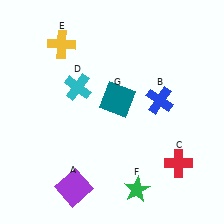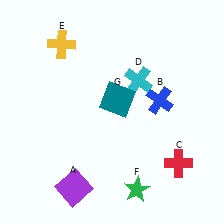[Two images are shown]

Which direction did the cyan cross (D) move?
The cyan cross (D) moved right.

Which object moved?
The cyan cross (D) moved right.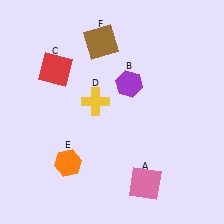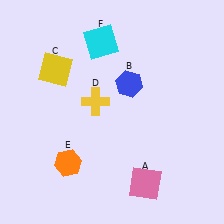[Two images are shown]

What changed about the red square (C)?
In Image 1, C is red. In Image 2, it changed to yellow.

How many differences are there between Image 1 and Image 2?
There are 3 differences between the two images.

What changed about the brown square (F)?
In Image 1, F is brown. In Image 2, it changed to cyan.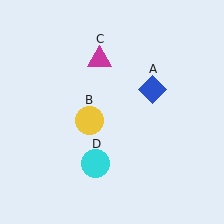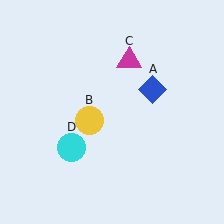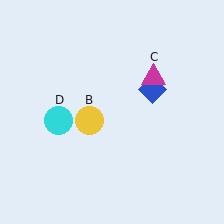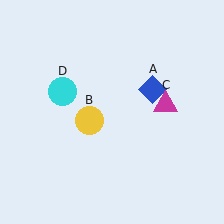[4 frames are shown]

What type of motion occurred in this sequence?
The magenta triangle (object C), cyan circle (object D) rotated clockwise around the center of the scene.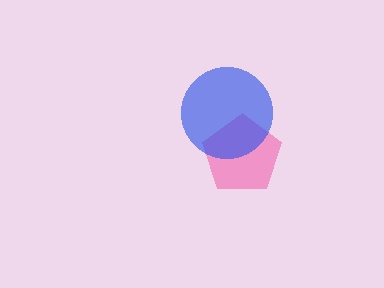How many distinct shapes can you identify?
There are 2 distinct shapes: a pink pentagon, a blue circle.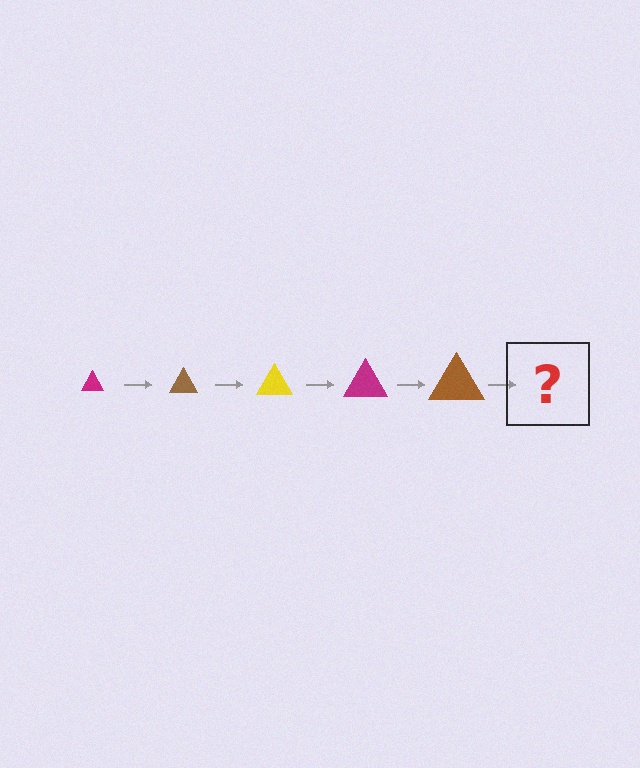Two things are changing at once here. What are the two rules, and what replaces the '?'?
The two rules are that the triangle grows larger each step and the color cycles through magenta, brown, and yellow. The '?' should be a yellow triangle, larger than the previous one.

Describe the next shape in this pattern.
It should be a yellow triangle, larger than the previous one.